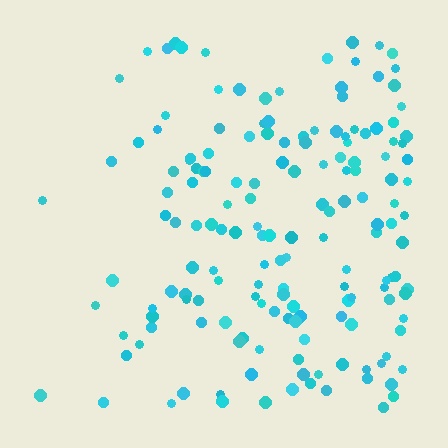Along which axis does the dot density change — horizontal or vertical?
Horizontal.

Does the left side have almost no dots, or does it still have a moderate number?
Still a moderate number, just noticeably fewer than the right.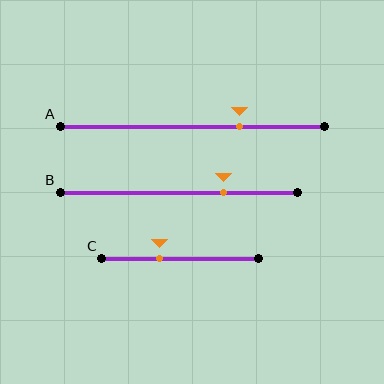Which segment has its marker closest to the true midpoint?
Segment C has its marker closest to the true midpoint.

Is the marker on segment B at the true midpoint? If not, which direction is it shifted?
No, the marker on segment B is shifted to the right by about 19% of the segment length.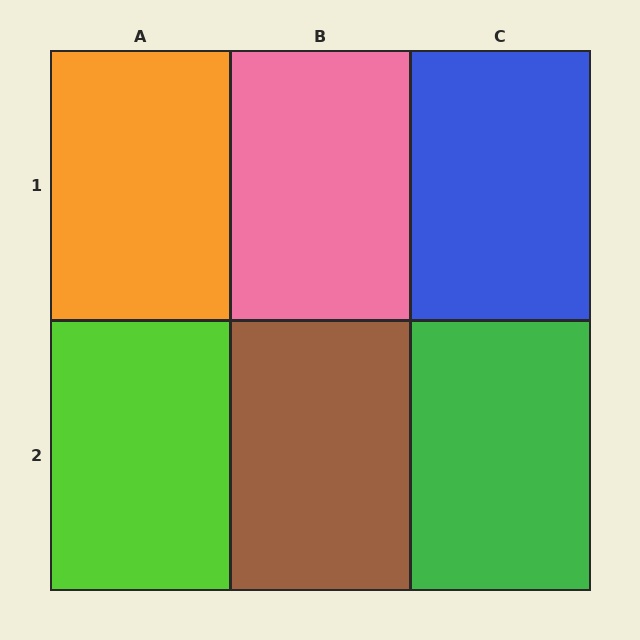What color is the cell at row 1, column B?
Pink.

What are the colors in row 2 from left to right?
Lime, brown, green.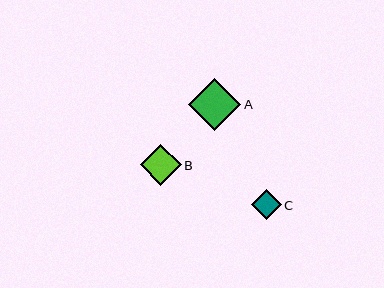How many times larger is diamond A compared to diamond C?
Diamond A is approximately 1.7 times the size of diamond C.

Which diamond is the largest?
Diamond A is the largest with a size of approximately 52 pixels.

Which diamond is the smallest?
Diamond C is the smallest with a size of approximately 30 pixels.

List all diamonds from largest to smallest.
From largest to smallest: A, B, C.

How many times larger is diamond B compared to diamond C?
Diamond B is approximately 1.4 times the size of diamond C.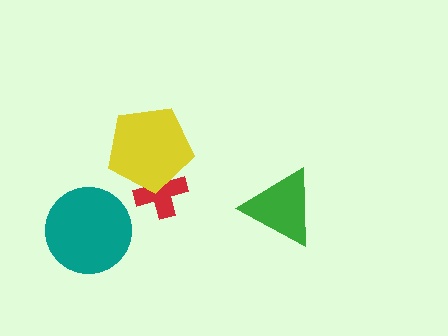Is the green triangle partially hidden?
No, no other shape covers it.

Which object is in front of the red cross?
The yellow pentagon is in front of the red cross.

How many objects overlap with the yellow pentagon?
1 object overlaps with the yellow pentagon.